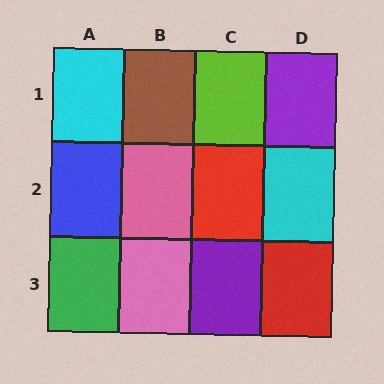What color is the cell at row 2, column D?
Cyan.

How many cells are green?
1 cell is green.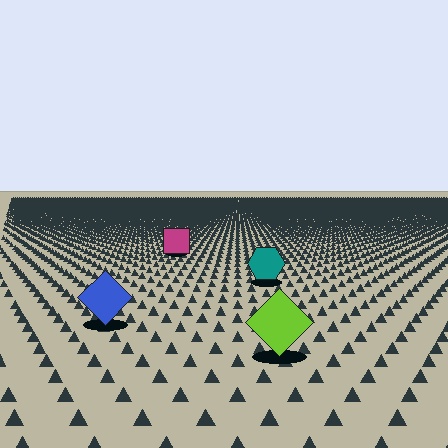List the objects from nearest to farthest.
From nearest to farthest: the lime diamond, the blue diamond, the teal hexagon, the magenta square.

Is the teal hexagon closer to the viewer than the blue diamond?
No. The blue diamond is closer — you can tell from the texture gradient: the ground texture is coarser near it.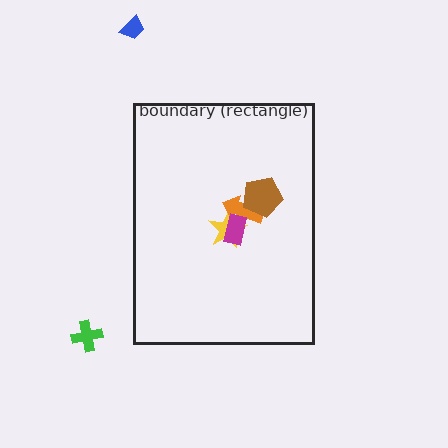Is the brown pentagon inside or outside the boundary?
Inside.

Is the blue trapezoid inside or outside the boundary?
Outside.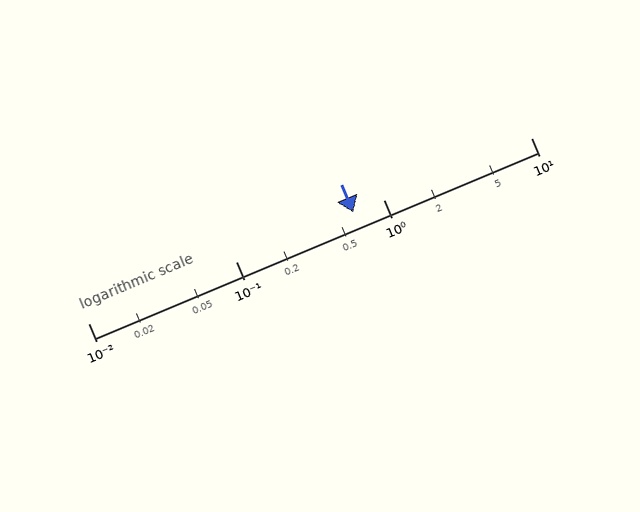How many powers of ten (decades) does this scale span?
The scale spans 3 decades, from 0.01 to 10.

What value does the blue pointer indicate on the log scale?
The pointer indicates approximately 0.63.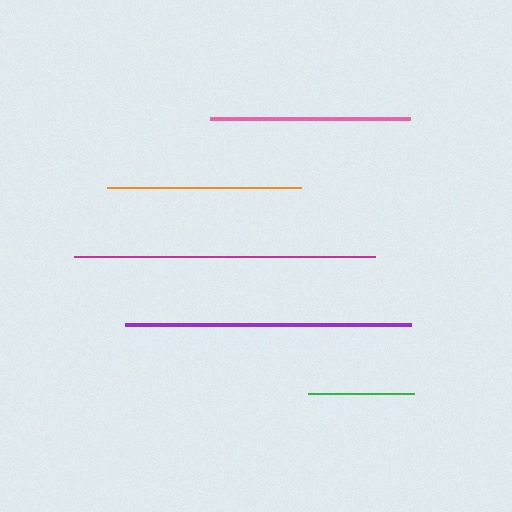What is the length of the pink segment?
The pink segment is approximately 201 pixels long.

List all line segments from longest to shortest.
From longest to shortest: magenta, purple, pink, orange, green.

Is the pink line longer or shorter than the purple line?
The purple line is longer than the pink line.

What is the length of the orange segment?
The orange segment is approximately 194 pixels long.